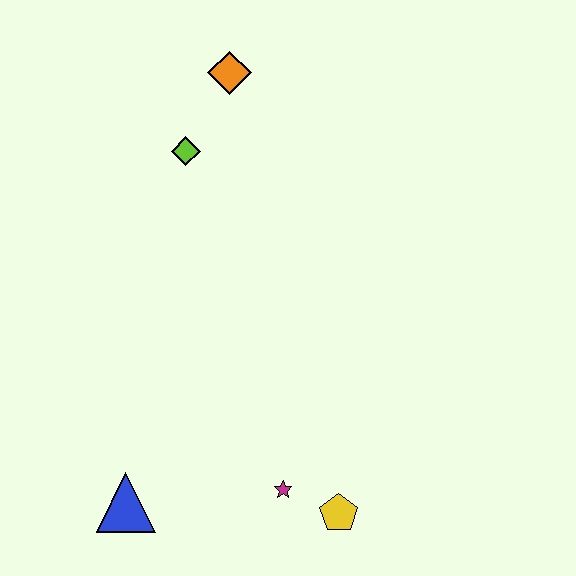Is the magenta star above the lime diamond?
No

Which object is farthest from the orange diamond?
The yellow pentagon is farthest from the orange diamond.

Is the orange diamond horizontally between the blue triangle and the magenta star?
Yes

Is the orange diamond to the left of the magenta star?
Yes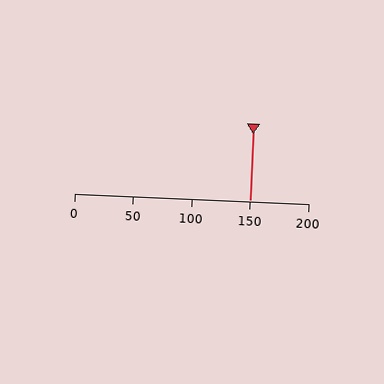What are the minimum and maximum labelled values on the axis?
The axis runs from 0 to 200.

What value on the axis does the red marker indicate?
The marker indicates approximately 150.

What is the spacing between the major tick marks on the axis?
The major ticks are spaced 50 apart.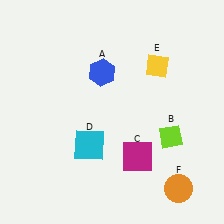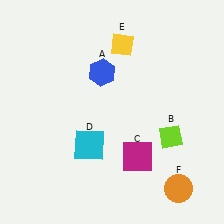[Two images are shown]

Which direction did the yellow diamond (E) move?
The yellow diamond (E) moved left.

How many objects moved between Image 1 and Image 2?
1 object moved between the two images.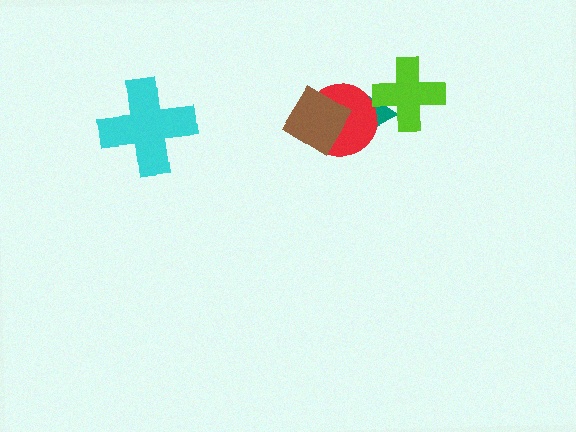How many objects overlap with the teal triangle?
2 objects overlap with the teal triangle.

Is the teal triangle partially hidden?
Yes, it is partially covered by another shape.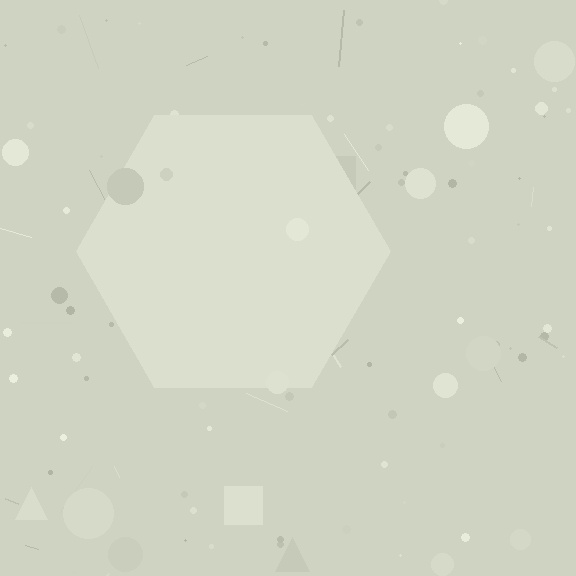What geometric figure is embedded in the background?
A hexagon is embedded in the background.